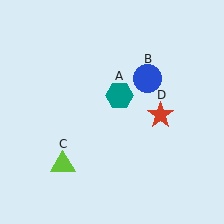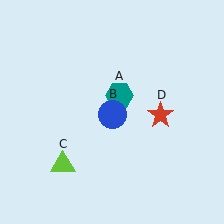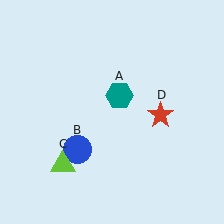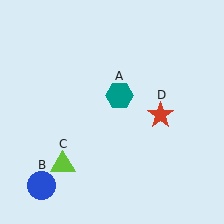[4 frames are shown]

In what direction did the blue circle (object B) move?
The blue circle (object B) moved down and to the left.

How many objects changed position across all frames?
1 object changed position: blue circle (object B).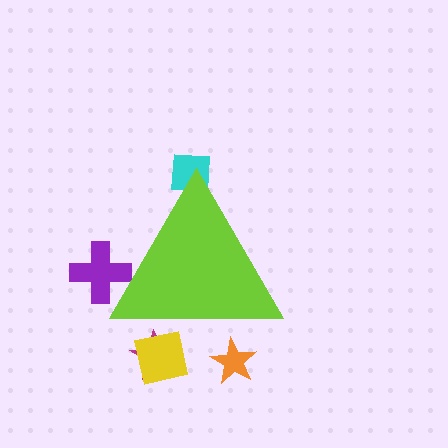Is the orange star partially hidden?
Yes, the orange star is partially hidden behind the lime triangle.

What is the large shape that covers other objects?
A lime triangle.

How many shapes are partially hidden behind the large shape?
5 shapes are partially hidden.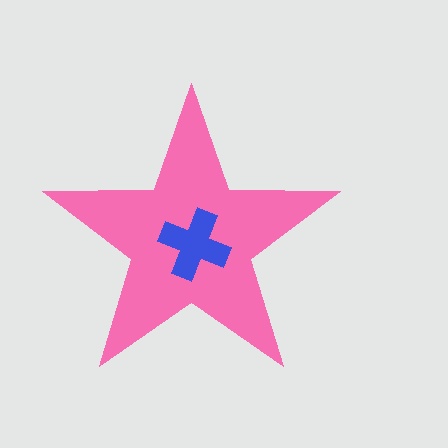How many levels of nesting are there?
2.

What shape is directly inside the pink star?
The blue cross.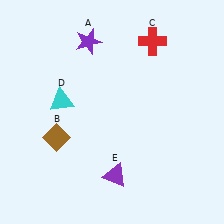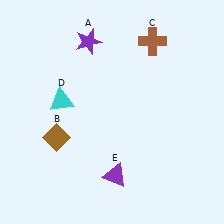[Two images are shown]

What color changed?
The cross (C) changed from red in Image 1 to brown in Image 2.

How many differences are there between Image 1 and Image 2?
There is 1 difference between the two images.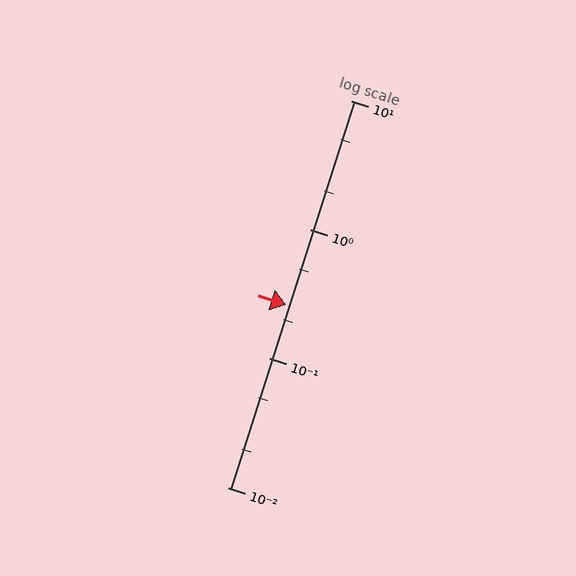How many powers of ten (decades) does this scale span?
The scale spans 3 decades, from 0.01 to 10.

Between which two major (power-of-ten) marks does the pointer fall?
The pointer is between 0.1 and 1.